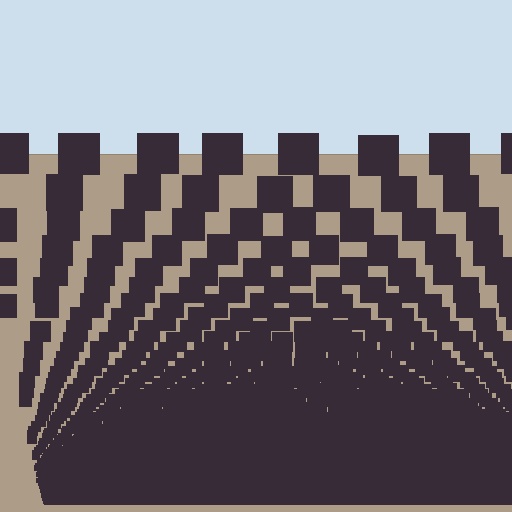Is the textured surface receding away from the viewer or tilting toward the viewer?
The surface appears to tilt toward the viewer. Texture elements get larger and sparser toward the top.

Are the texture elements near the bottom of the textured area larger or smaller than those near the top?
Smaller. The gradient is inverted — elements near the bottom are smaller and denser.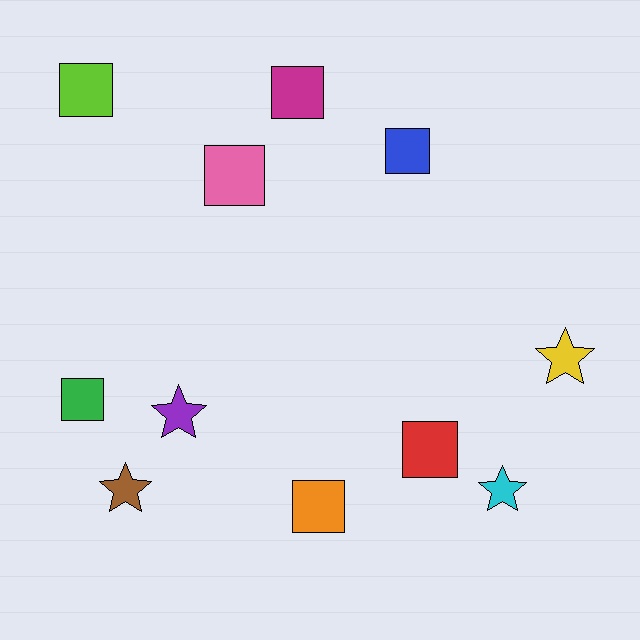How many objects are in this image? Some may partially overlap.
There are 11 objects.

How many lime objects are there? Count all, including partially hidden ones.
There is 1 lime object.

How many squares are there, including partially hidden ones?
There are 7 squares.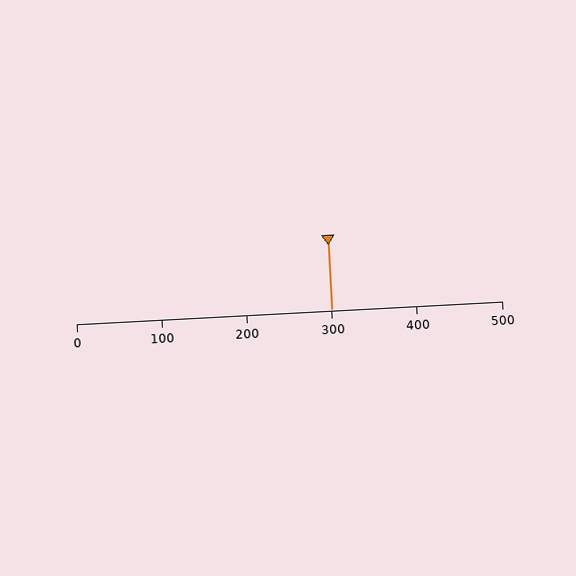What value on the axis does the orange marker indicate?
The marker indicates approximately 300.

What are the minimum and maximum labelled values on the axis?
The axis runs from 0 to 500.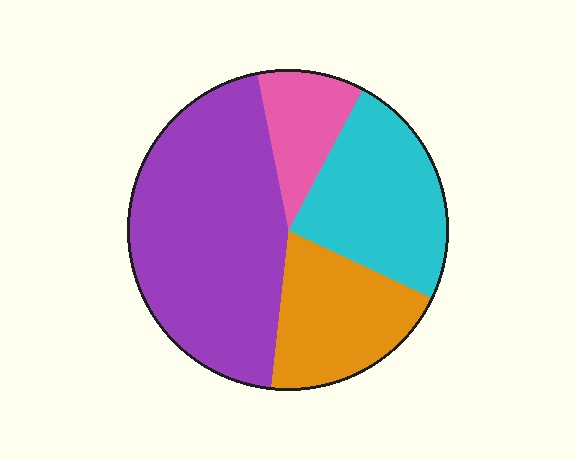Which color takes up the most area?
Purple, at roughly 45%.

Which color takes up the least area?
Pink, at roughly 10%.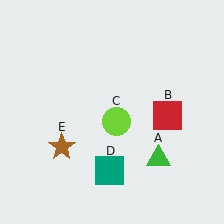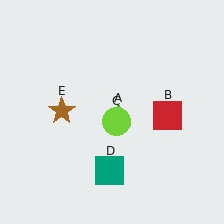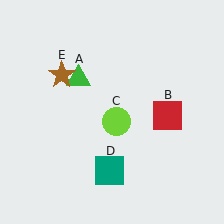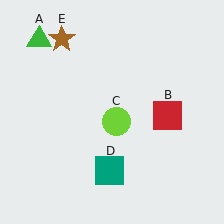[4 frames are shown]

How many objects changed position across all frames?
2 objects changed position: green triangle (object A), brown star (object E).